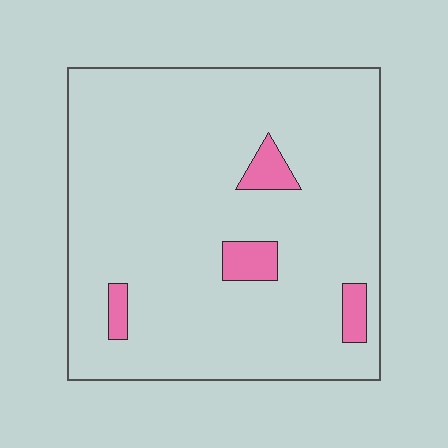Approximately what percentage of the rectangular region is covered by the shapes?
Approximately 5%.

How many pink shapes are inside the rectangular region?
4.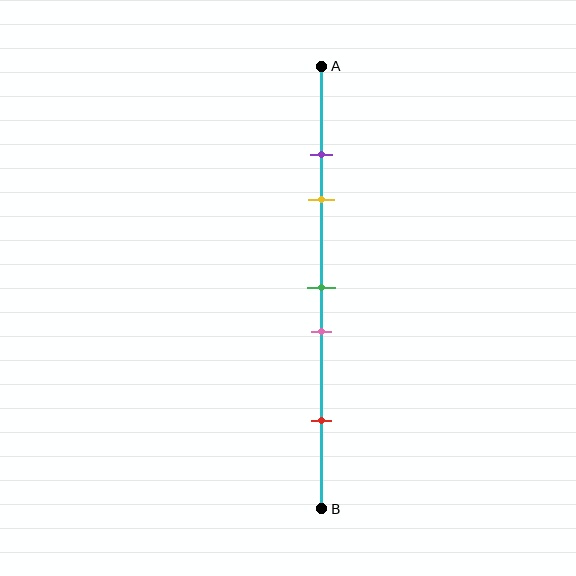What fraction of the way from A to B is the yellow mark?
The yellow mark is approximately 30% (0.3) of the way from A to B.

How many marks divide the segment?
There are 5 marks dividing the segment.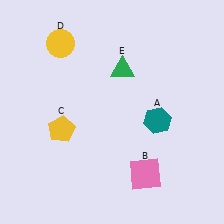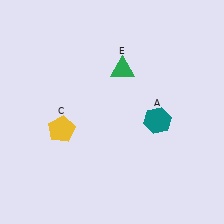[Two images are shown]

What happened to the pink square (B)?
The pink square (B) was removed in Image 2. It was in the bottom-right area of Image 1.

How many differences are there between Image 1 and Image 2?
There are 2 differences between the two images.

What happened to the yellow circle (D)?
The yellow circle (D) was removed in Image 2. It was in the top-left area of Image 1.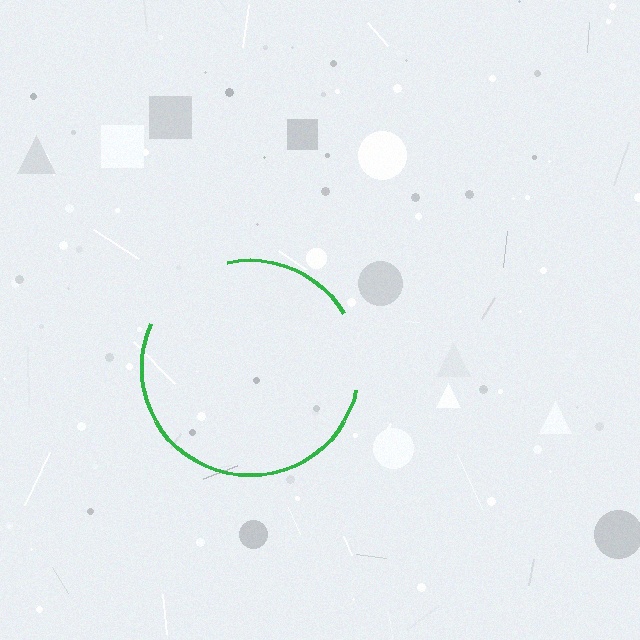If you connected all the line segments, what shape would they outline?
They would outline a circle.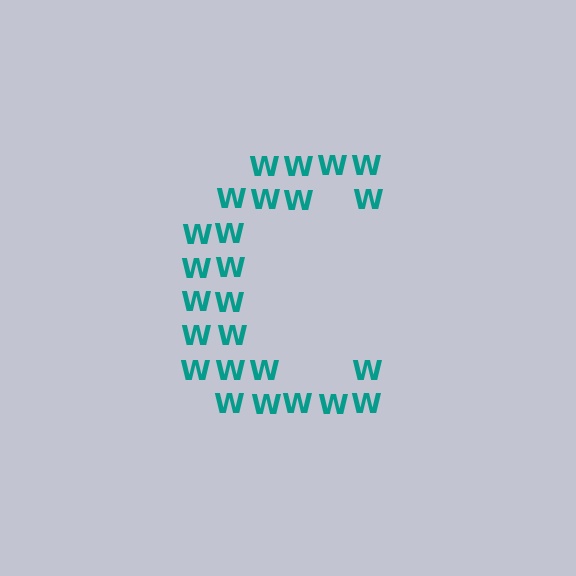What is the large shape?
The large shape is the letter C.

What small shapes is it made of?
It is made of small letter W's.